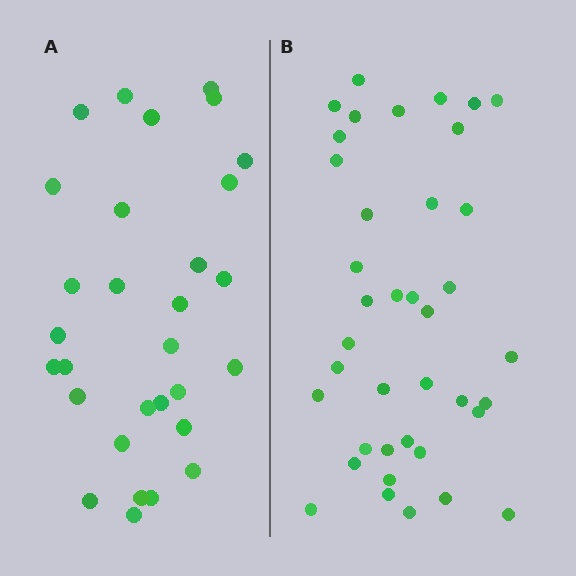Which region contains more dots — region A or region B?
Region B (the right region) has more dots.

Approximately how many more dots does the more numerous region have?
Region B has roughly 8 or so more dots than region A.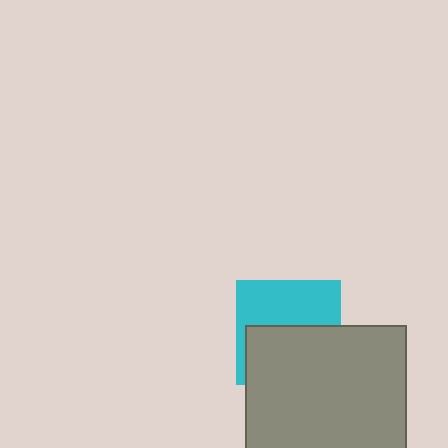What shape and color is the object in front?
The object in front is a gray square.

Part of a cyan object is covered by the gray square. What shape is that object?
It is a square.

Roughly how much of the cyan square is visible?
About half of it is visible (roughly 49%).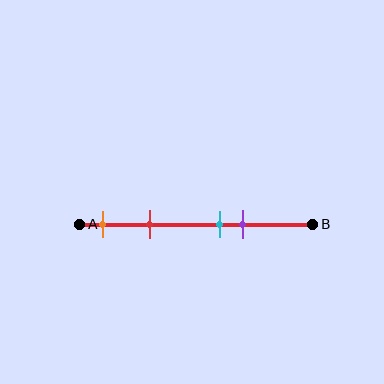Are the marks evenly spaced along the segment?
No, the marks are not evenly spaced.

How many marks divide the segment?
There are 4 marks dividing the segment.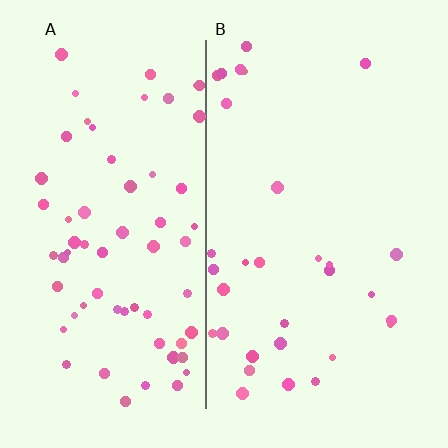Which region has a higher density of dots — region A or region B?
A (the left).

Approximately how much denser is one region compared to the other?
Approximately 2.1× — region A over region B.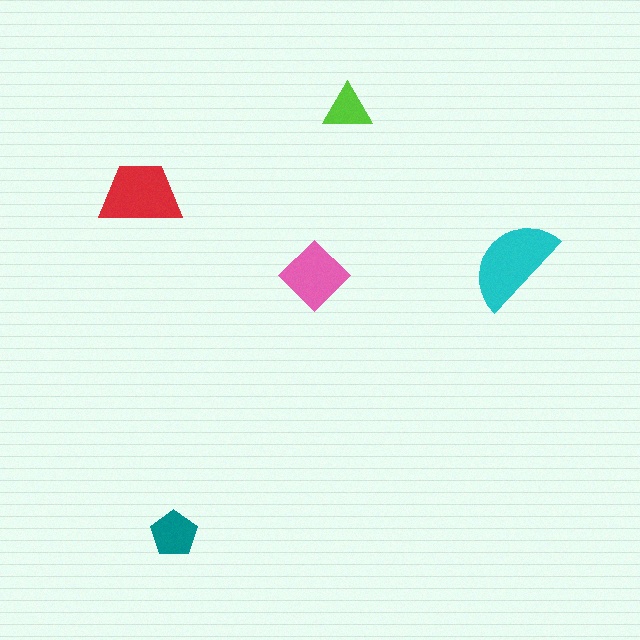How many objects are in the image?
There are 5 objects in the image.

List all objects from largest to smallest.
The cyan semicircle, the red trapezoid, the pink diamond, the teal pentagon, the lime triangle.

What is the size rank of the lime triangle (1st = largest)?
5th.